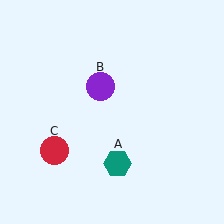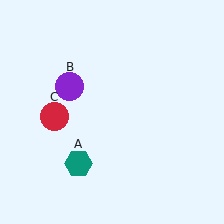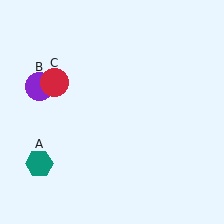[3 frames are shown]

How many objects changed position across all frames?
3 objects changed position: teal hexagon (object A), purple circle (object B), red circle (object C).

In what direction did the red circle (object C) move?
The red circle (object C) moved up.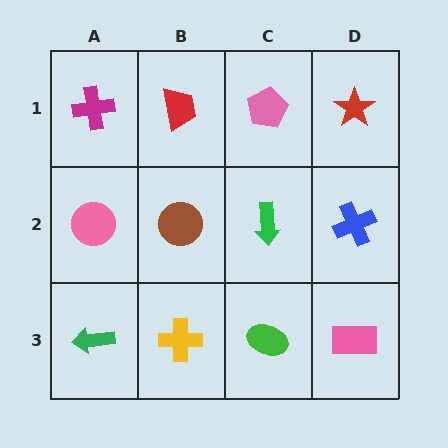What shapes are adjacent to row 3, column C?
A green arrow (row 2, column C), a yellow cross (row 3, column B), a pink rectangle (row 3, column D).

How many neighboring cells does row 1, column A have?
2.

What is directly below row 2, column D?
A pink rectangle.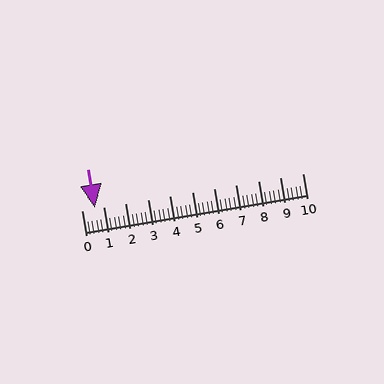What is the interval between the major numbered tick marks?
The major tick marks are spaced 1 units apart.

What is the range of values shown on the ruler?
The ruler shows values from 0 to 10.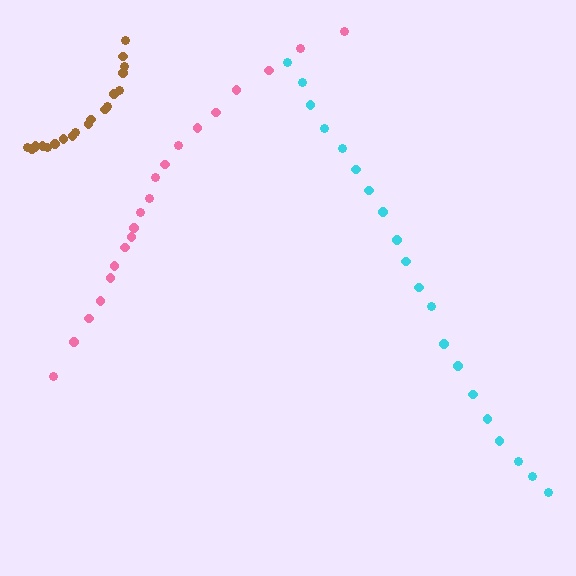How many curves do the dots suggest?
There are 3 distinct paths.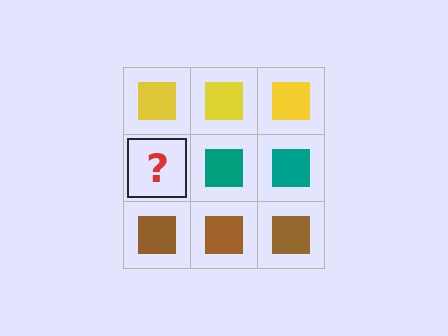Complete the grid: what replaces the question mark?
The question mark should be replaced with a teal square.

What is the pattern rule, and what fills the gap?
The rule is that each row has a consistent color. The gap should be filled with a teal square.